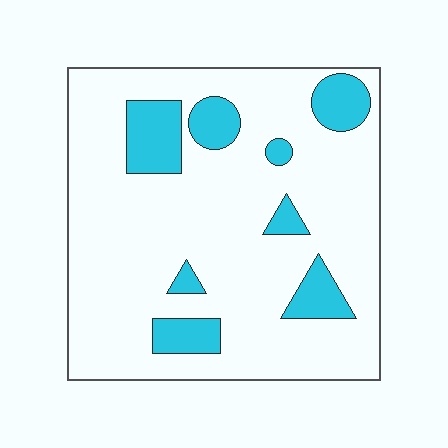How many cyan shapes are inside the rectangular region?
8.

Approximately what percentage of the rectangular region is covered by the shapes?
Approximately 15%.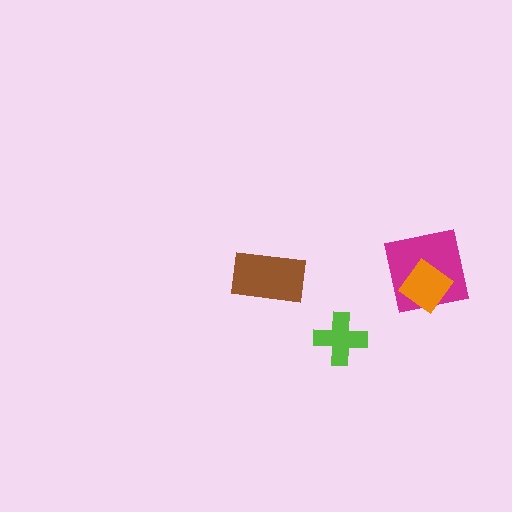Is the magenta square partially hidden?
Yes, it is partially covered by another shape.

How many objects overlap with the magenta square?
1 object overlaps with the magenta square.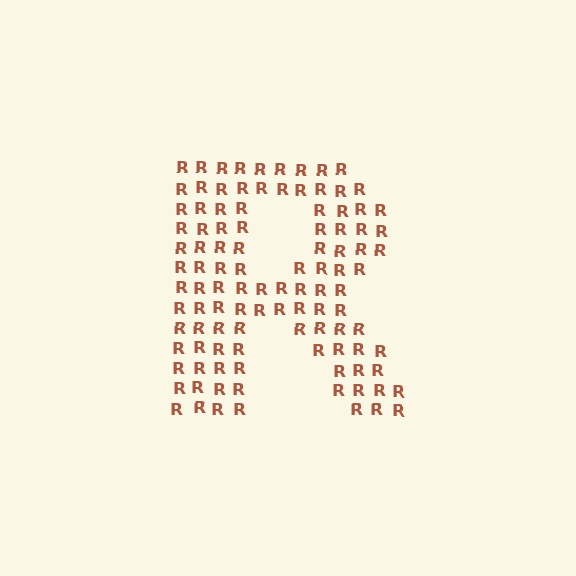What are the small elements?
The small elements are letter R's.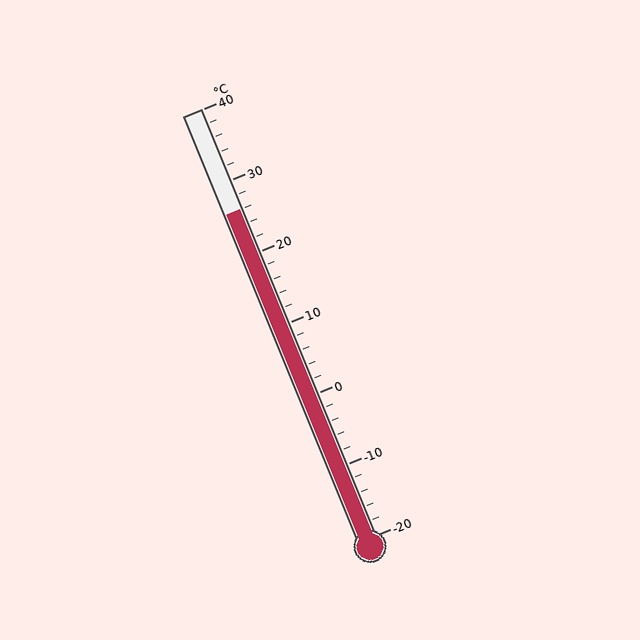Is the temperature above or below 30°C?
The temperature is below 30°C.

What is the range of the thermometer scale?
The thermometer scale ranges from -20°C to 40°C.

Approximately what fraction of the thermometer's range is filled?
The thermometer is filled to approximately 75% of its range.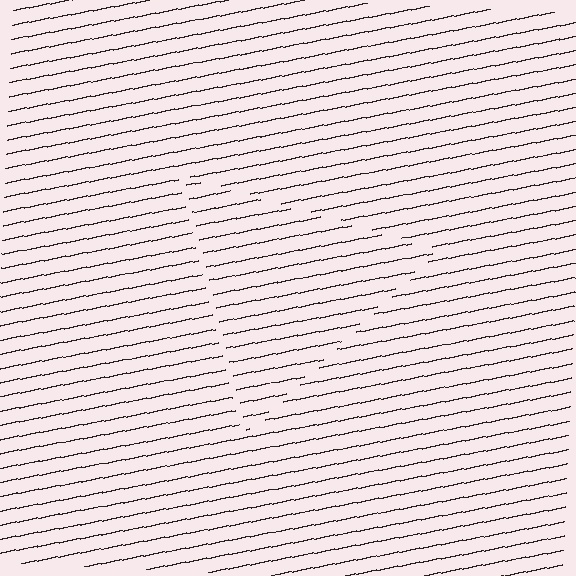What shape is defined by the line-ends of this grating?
An illusory triangle. The interior of the shape contains the same grating, shifted by half a period — the contour is defined by the phase discontinuity where line-ends from the inner and outer gratings abut.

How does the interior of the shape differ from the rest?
The interior of the shape contains the same grating, shifted by half a period — the contour is defined by the phase discontinuity where line-ends from the inner and outer gratings abut.